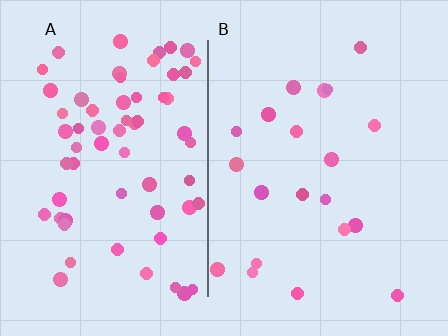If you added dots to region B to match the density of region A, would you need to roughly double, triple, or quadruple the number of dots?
Approximately triple.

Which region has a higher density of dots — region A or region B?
A (the left).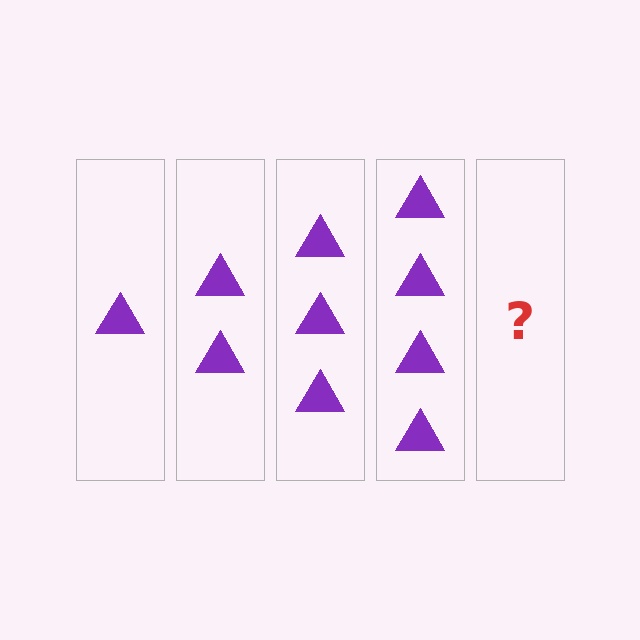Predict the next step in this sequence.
The next step is 5 triangles.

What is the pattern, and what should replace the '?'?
The pattern is that each step adds one more triangle. The '?' should be 5 triangles.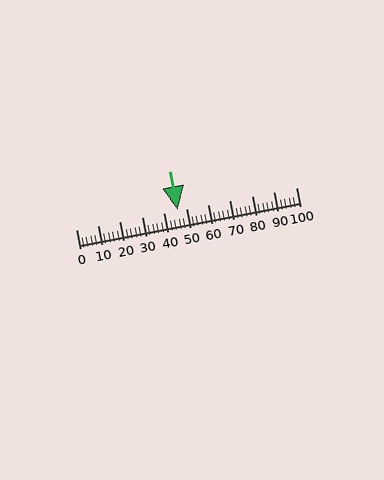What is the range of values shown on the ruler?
The ruler shows values from 0 to 100.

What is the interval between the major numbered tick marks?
The major tick marks are spaced 10 units apart.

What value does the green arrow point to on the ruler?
The green arrow points to approximately 46.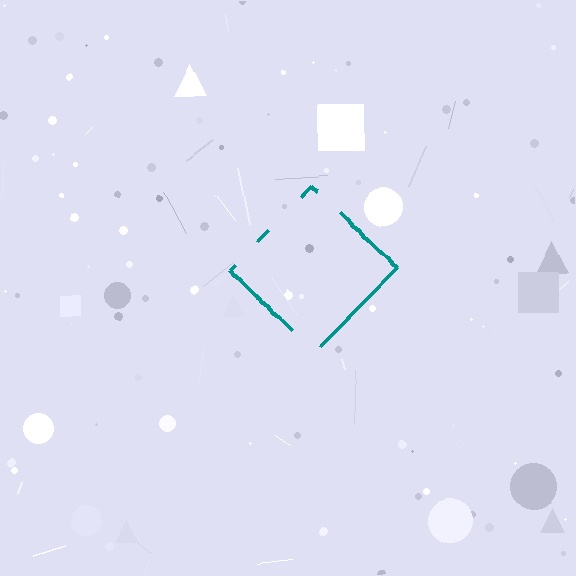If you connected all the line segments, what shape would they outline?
They would outline a diamond.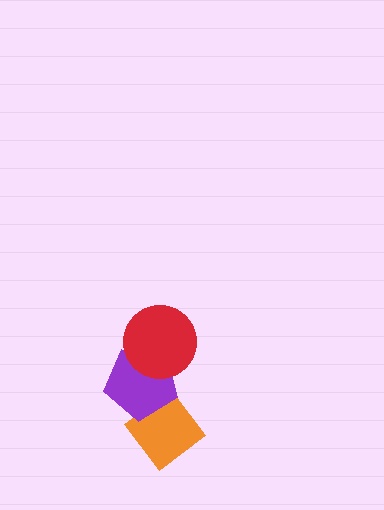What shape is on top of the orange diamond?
The purple pentagon is on top of the orange diamond.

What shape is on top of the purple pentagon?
The red circle is on top of the purple pentagon.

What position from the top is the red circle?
The red circle is 1st from the top.